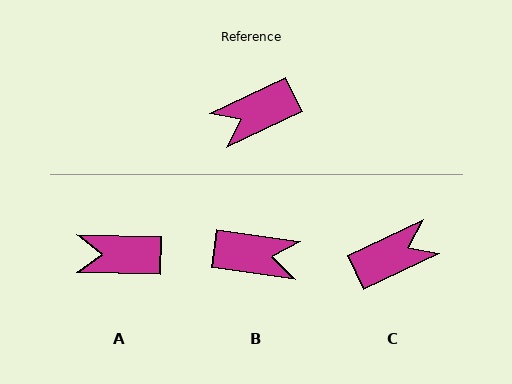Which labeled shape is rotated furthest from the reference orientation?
C, about 180 degrees away.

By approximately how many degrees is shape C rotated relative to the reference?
Approximately 180 degrees clockwise.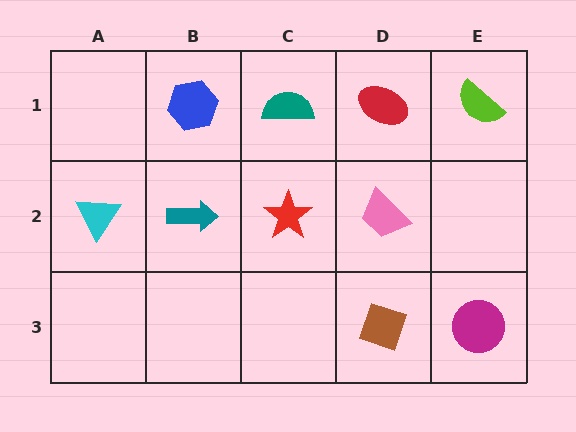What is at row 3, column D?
A brown diamond.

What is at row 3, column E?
A magenta circle.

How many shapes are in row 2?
4 shapes.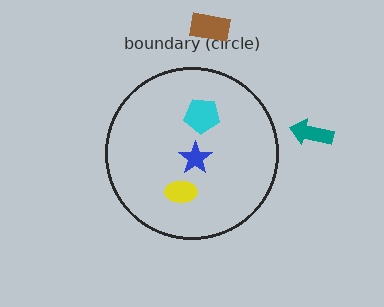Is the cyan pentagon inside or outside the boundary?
Inside.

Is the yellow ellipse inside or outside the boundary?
Inside.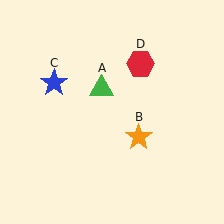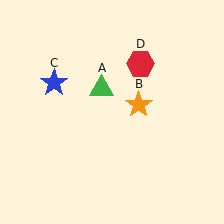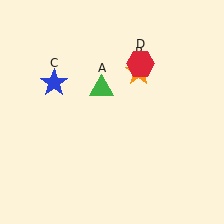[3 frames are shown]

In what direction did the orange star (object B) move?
The orange star (object B) moved up.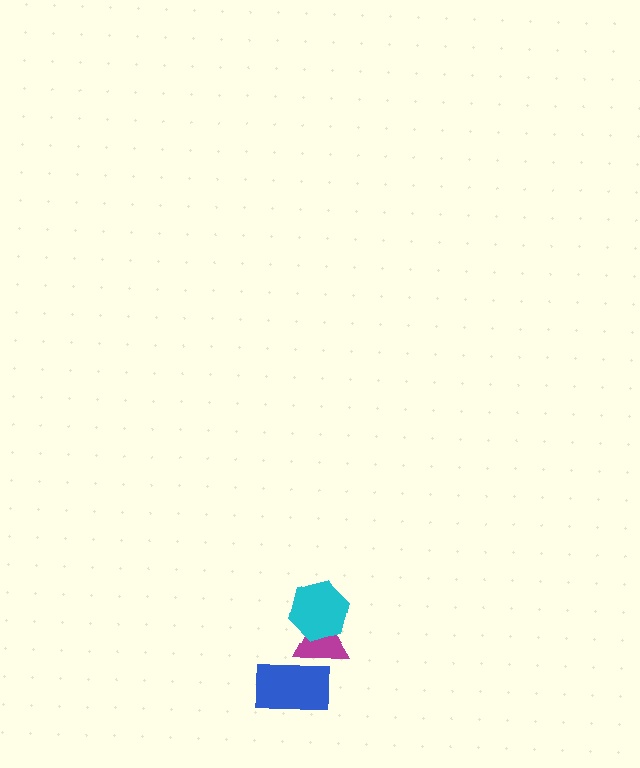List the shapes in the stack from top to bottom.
From top to bottom: the cyan hexagon, the magenta triangle, the blue rectangle.